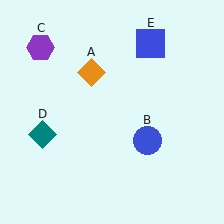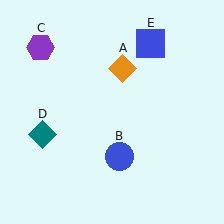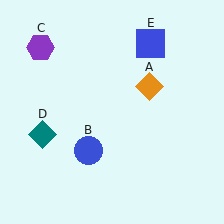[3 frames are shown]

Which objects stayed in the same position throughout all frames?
Purple hexagon (object C) and teal diamond (object D) and blue square (object E) remained stationary.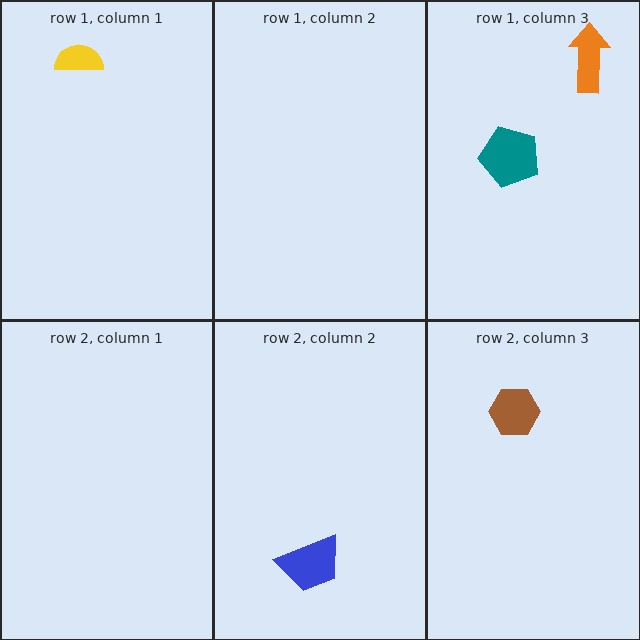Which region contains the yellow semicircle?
The row 1, column 1 region.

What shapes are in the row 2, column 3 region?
The brown hexagon.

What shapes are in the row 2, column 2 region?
The blue trapezoid.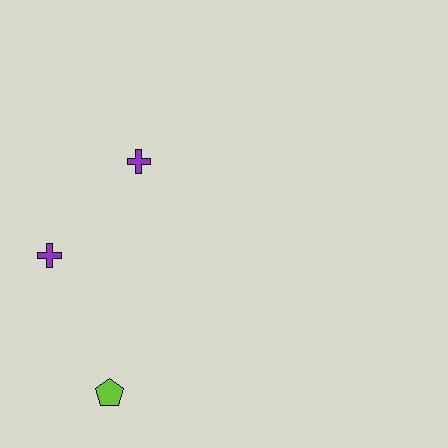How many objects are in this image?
There are 3 objects.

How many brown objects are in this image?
There are no brown objects.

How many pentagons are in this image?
There is 1 pentagon.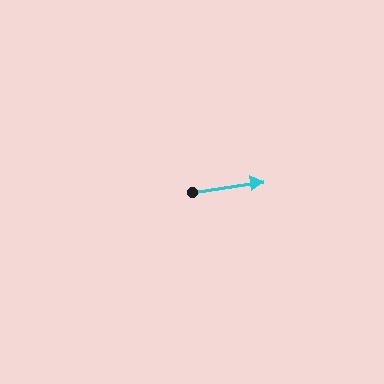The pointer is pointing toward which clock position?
Roughly 3 o'clock.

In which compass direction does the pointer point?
East.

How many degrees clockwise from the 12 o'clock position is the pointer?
Approximately 81 degrees.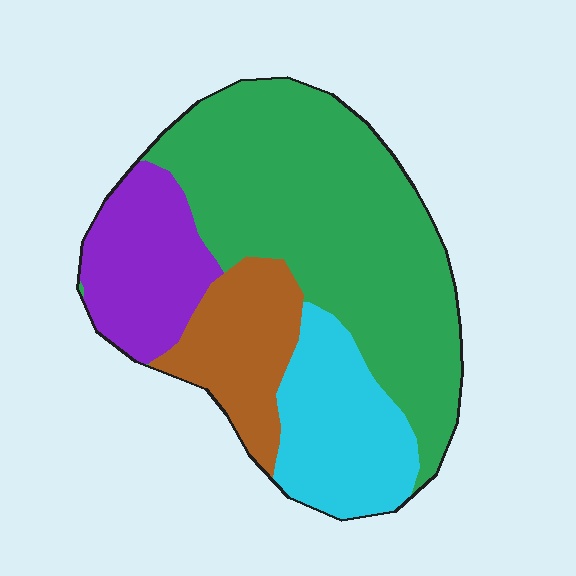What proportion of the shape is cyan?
Cyan takes up about one fifth (1/5) of the shape.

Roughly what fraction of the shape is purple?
Purple takes up less than a quarter of the shape.